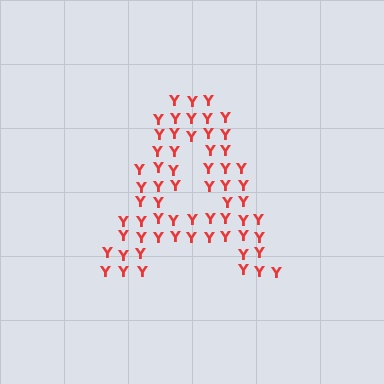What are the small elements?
The small elements are letter Y's.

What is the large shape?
The large shape is the letter A.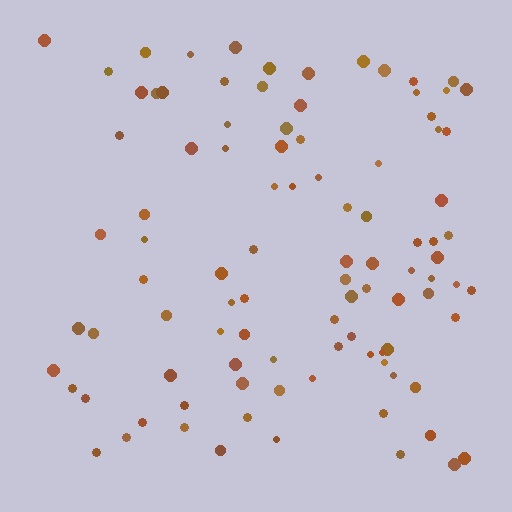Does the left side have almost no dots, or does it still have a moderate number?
Still a moderate number, just noticeably fewer than the right.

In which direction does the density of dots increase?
From left to right, with the right side densest.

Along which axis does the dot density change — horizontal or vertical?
Horizontal.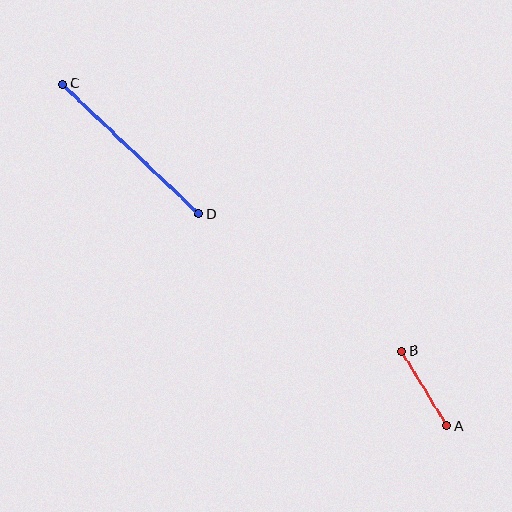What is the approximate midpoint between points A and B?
The midpoint is at approximately (424, 389) pixels.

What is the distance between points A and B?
The distance is approximately 87 pixels.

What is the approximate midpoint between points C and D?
The midpoint is at approximately (131, 149) pixels.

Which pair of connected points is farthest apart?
Points C and D are farthest apart.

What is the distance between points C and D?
The distance is approximately 189 pixels.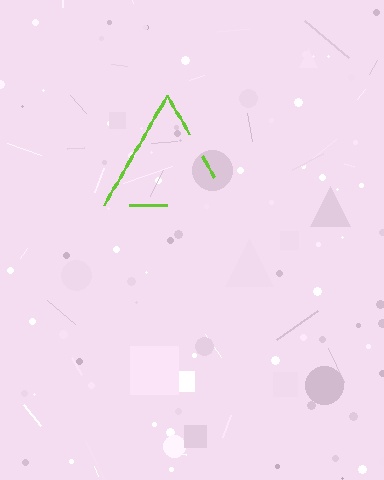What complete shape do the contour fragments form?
The contour fragments form a triangle.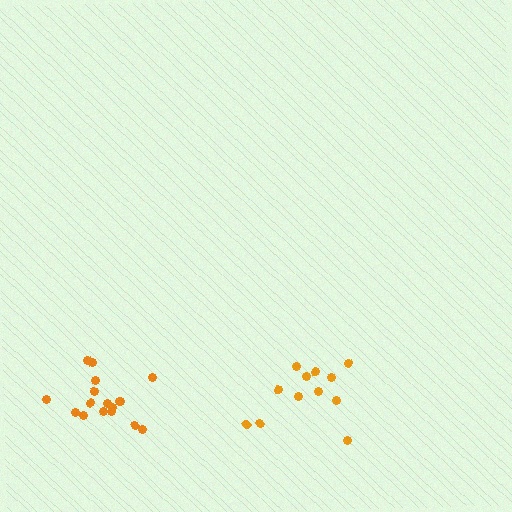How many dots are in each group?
Group 1: 12 dots, Group 2: 17 dots (29 total).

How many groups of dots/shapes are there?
There are 2 groups.